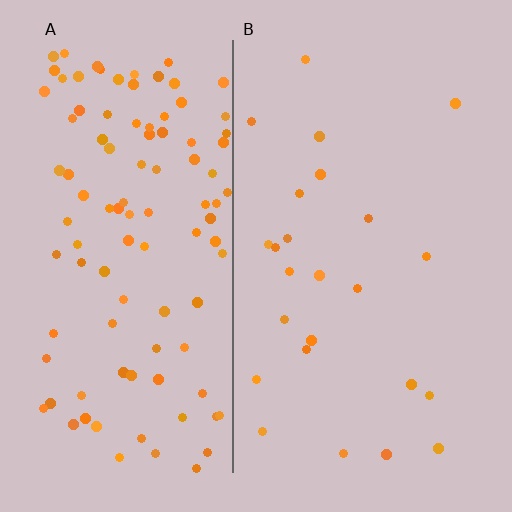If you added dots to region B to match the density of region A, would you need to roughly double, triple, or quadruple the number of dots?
Approximately quadruple.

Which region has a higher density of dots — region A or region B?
A (the left).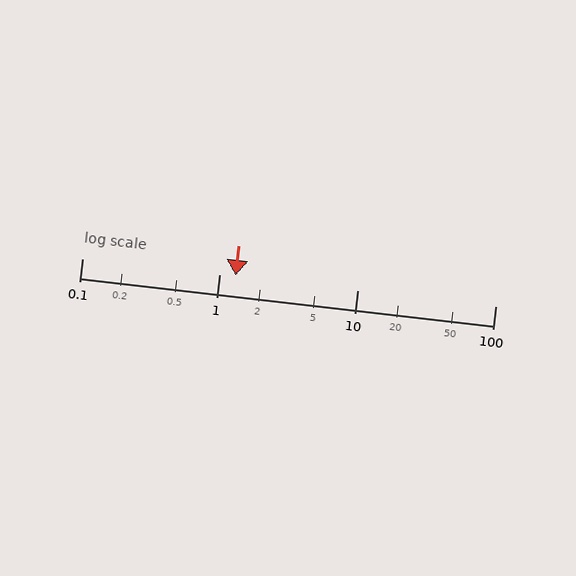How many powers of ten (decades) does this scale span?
The scale spans 3 decades, from 0.1 to 100.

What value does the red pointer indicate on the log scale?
The pointer indicates approximately 1.3.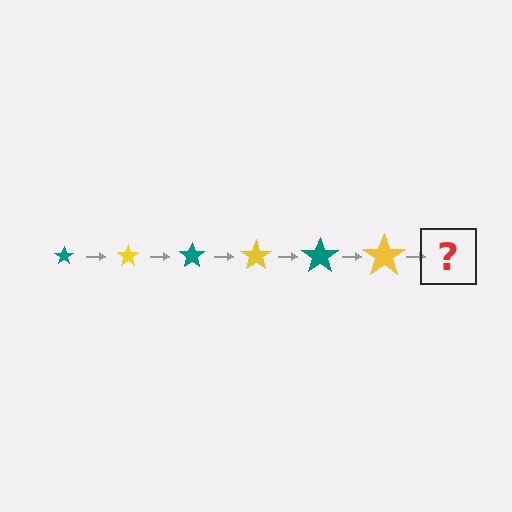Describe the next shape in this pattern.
It should be a teal star, larger than the previous one.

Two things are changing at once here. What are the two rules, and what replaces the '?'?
The two rules are that the star grows larger each step and the color cycles through teal and yellow. The '?' should be a teal star, larger than the previous one.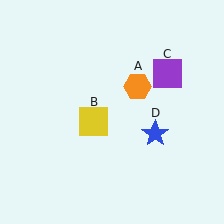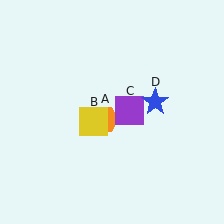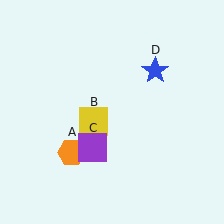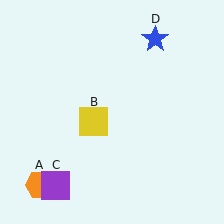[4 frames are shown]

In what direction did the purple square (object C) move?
The purple square (object C) moved down and to the left.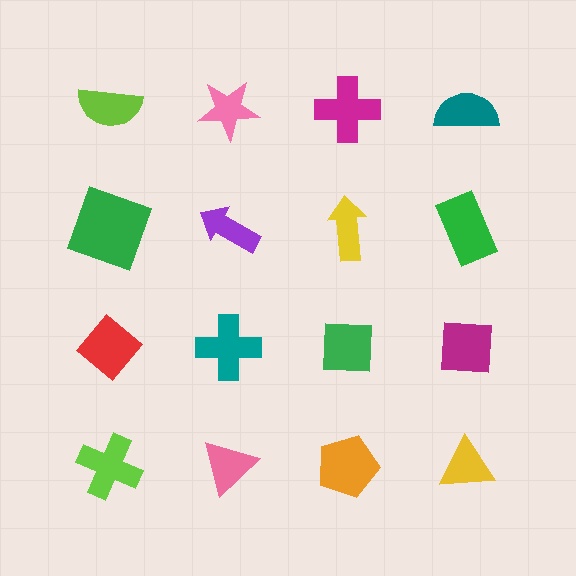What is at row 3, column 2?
A teal cross.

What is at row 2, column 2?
A purple arrow.